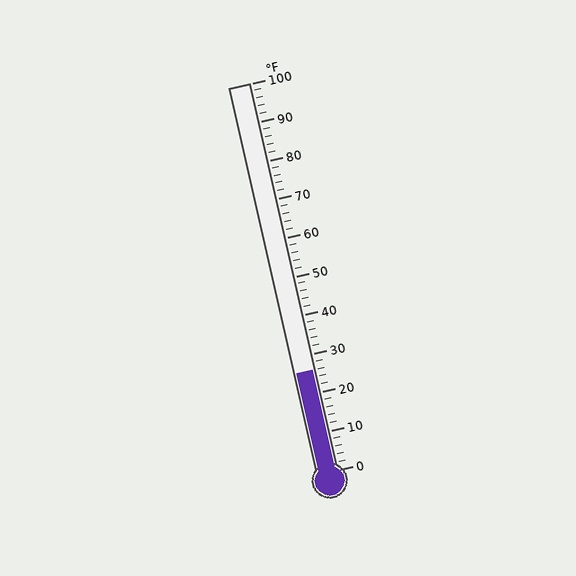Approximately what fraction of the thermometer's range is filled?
The thermometer is filled to approximately 25% of its range.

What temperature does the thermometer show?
The thermometer shows approximately 26°F.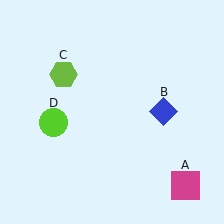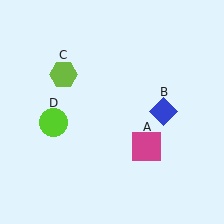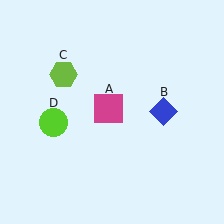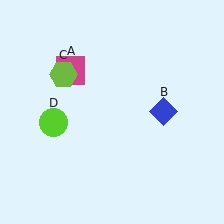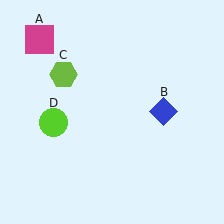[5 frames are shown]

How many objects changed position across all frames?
1 object changed position: magenta square (object A).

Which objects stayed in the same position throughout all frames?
Blue diamond (object B) and lime hexagon (object C) and lime circle (object D) remained stationary.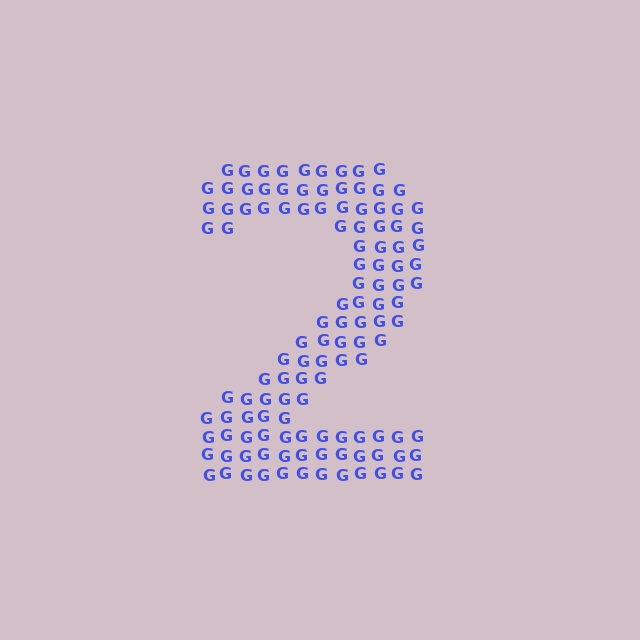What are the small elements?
The small elements are letter G's.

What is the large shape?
The large shape is the digit 2.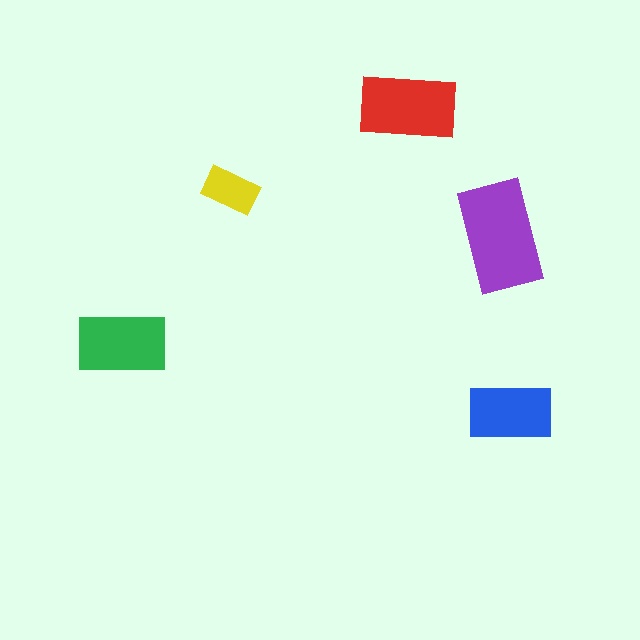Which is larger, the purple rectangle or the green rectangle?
The purple one.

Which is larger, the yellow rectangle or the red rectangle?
The red one.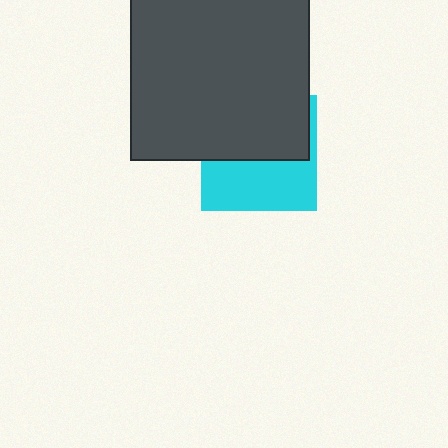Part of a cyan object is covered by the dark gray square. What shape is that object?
It is a square.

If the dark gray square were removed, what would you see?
You would see the complete cyan square.